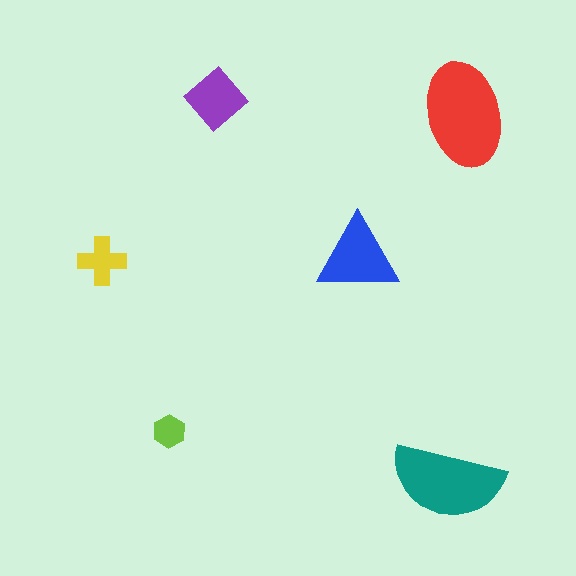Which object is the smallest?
The lime hexagon.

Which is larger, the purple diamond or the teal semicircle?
The teal semicircle.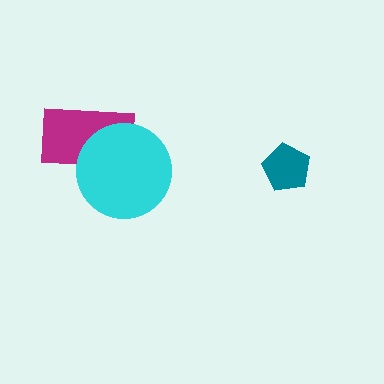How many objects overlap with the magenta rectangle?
1 object overlaps with the magenta rectangle.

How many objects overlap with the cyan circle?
1 object overlaps with the cyan circle.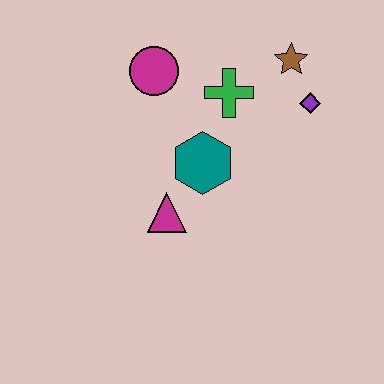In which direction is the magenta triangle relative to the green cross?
The magenta triangle is below the green cross.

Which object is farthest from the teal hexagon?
The brown star is farthest from the teal hexagon.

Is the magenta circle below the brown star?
Yes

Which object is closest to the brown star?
The purple diamond is closest to the brown star.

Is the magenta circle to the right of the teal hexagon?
No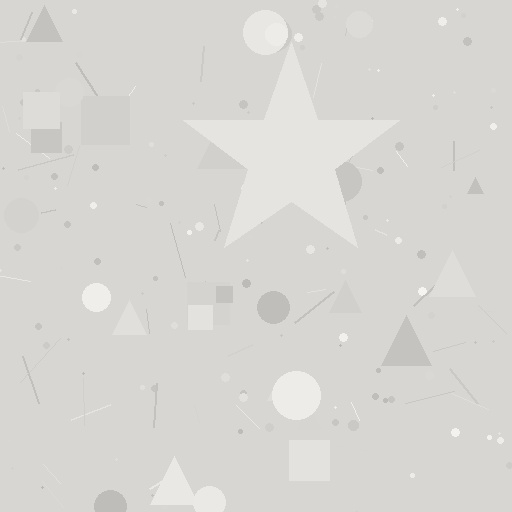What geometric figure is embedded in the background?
A star is embedded in the background.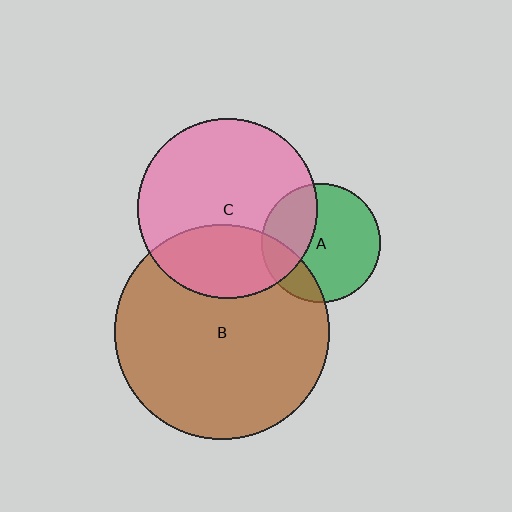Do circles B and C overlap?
Yes.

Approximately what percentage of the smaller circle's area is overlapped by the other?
Approximately 30%.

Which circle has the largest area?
Circle B (brown).